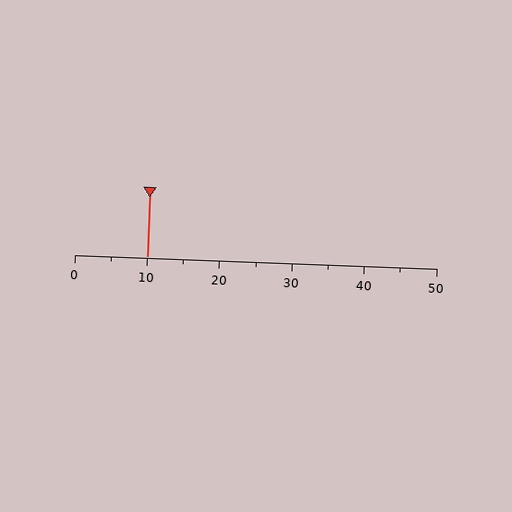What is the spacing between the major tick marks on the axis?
The major ticks are spaced 10 apart.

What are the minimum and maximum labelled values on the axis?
The axis runs from 0 to 50.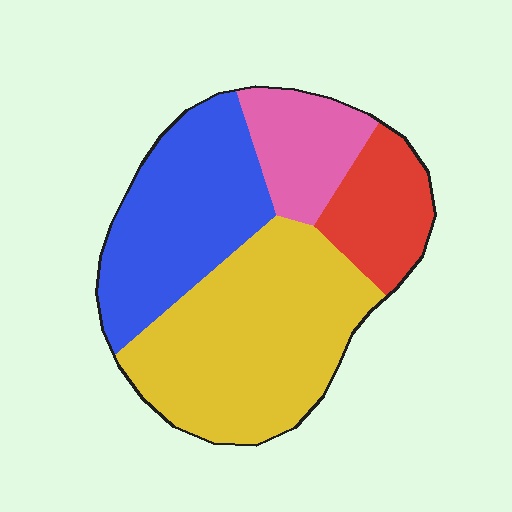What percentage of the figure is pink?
Pink covers 14% of the figure.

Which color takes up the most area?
Yellow, at roughly 40%.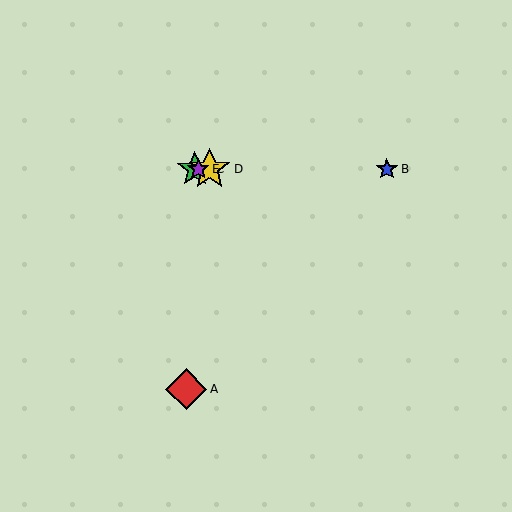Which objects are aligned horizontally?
Objects B, C, D, E are aligned horizontally.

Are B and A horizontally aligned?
No, B is at y≈169 and A is at y≈389.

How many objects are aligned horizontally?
4 objects (B, C, D, E) are aligned horizontally.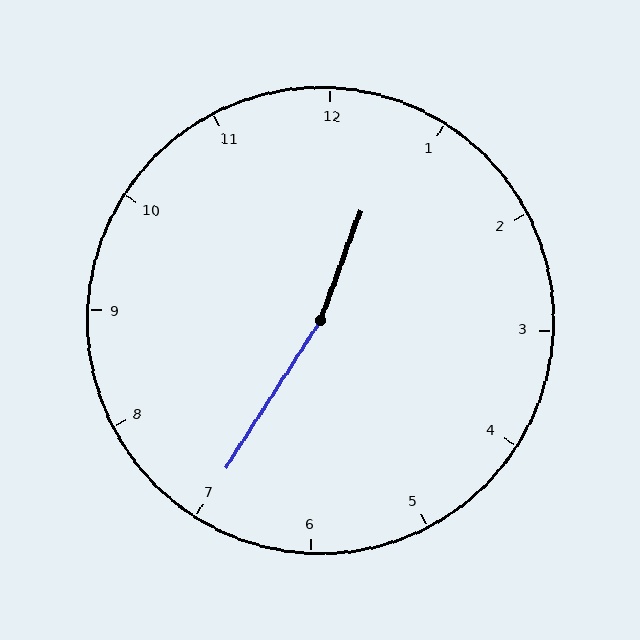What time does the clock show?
12:35.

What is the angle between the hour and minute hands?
Approximately 168 degrees.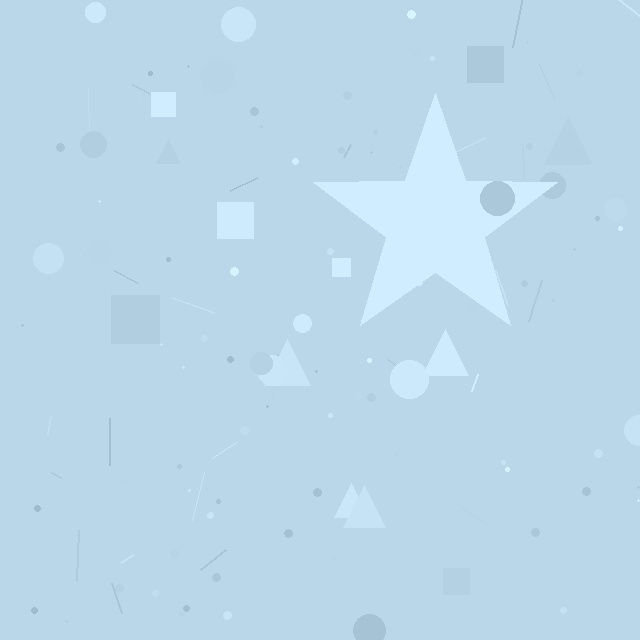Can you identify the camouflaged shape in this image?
The camouflaged shape is a star.